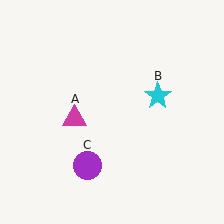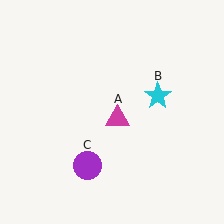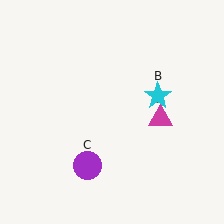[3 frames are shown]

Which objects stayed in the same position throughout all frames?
Cyan star (object B) and purple circle (object C) remained stationary.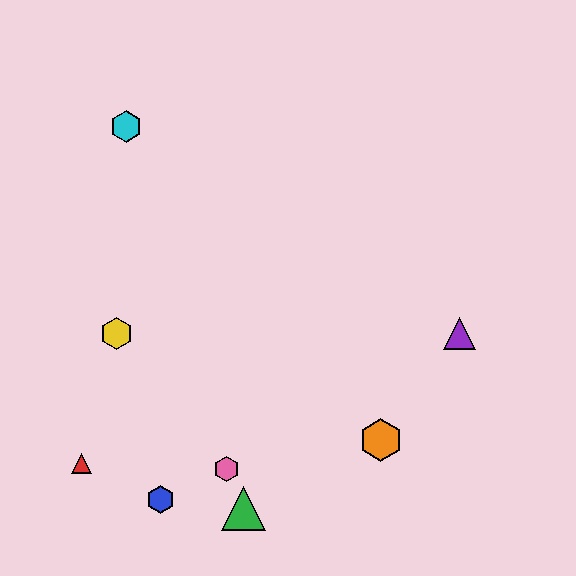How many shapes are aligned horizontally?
2 shapes (the yellow hexagon, the purple triangle) are aligned horizontally.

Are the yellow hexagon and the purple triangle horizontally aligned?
Yes, both are at y≈333.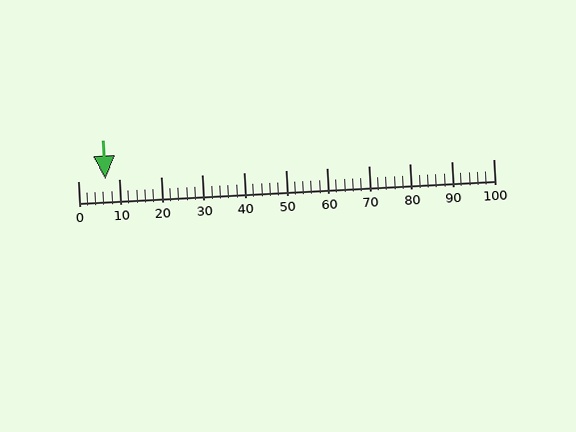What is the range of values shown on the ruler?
The ruler shows values from 0 to 100.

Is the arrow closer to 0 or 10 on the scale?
The arrow is closer to 10.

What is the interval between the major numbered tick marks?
The major tick marks are spaced 10 units apart.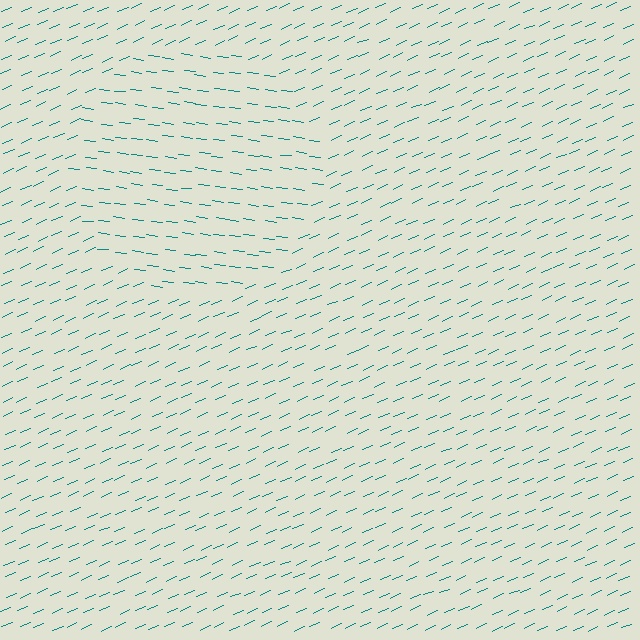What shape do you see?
I see a circle.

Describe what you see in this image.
The image is filled with small teal line segments. A circle region in the image has lines oriented differently from the surrounding lines, creating a visible texture boundary.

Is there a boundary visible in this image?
Yes, there is a texture boundary formed by a change in line orientation.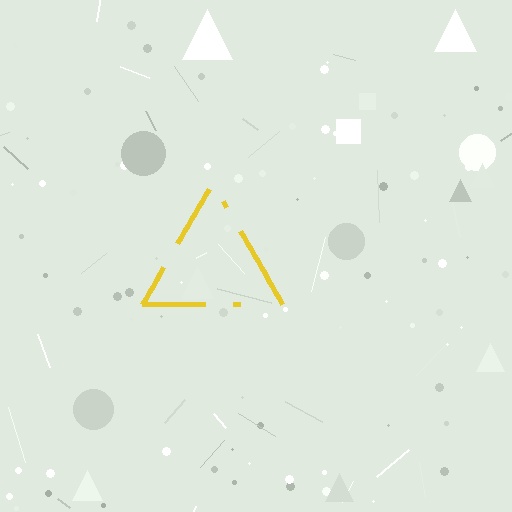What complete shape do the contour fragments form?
The contour fragments form a triangle.